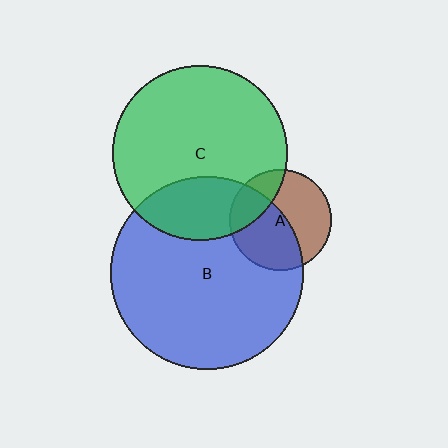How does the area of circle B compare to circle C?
Approximately 1.2 times.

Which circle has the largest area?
Circle B (blue).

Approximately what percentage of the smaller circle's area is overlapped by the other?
Approximately 25%.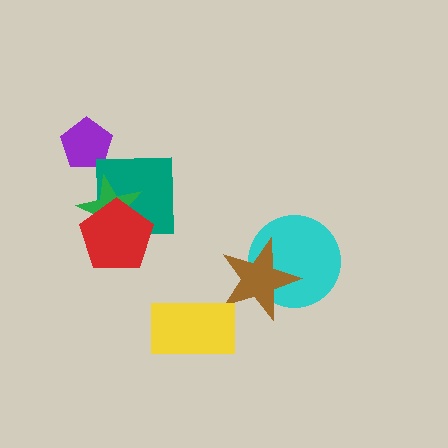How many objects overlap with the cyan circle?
1 object overlaps with the cyan circle.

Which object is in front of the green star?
The red pentagon is in front of the green star.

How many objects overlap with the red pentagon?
2 objects overlap with the red pentagon.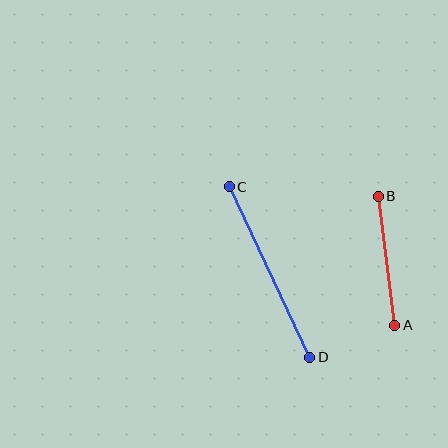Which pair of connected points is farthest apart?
Points C and D are farthest apart.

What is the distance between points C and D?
The distance is approximately 188 pixels.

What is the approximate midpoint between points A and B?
The midpoint is at approximately (386, 261) pixels.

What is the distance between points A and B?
The distance is approximately 130 pixels.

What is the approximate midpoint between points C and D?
The midpoint is at approximately (269, 272) pixels.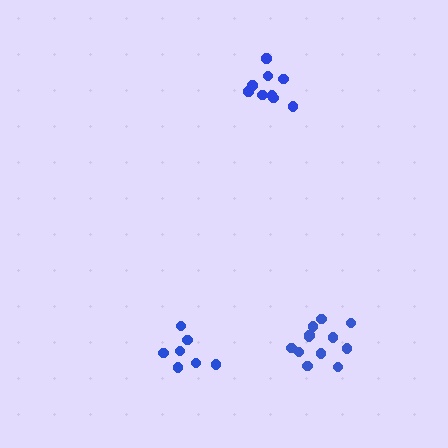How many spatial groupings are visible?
There are 3 spatial groupings.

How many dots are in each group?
Group 1: 9 dots, Group 2: 7 dots, Group 3: 12 dots (28 total).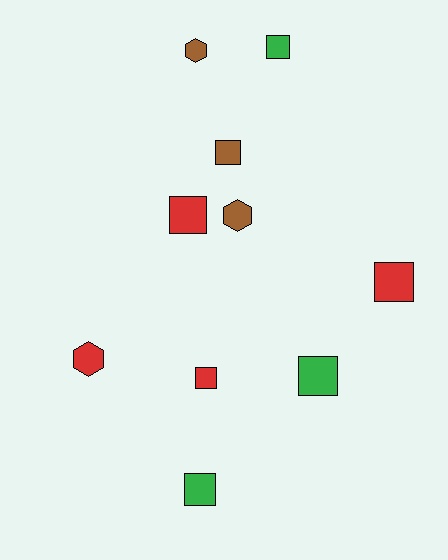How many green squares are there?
There are 3 green squares.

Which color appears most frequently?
Red, with 4 objects.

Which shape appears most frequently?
Square, with 7 objects.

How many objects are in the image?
There are 10 objects.